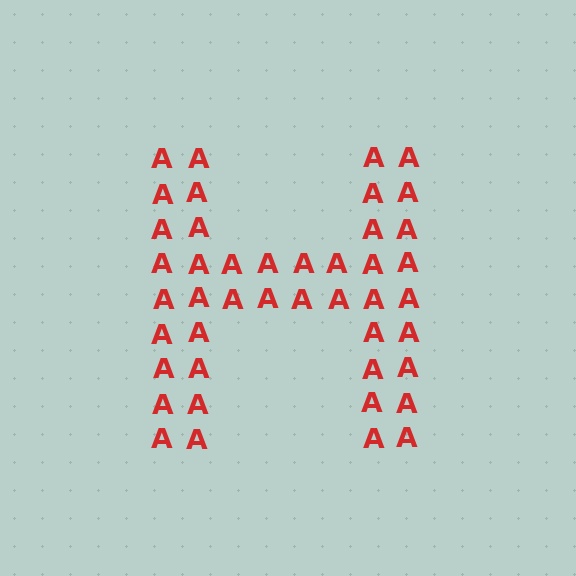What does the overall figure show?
The overall figure shows the letter H.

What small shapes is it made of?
It is made of small letter A's.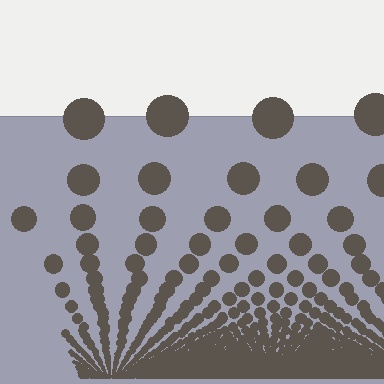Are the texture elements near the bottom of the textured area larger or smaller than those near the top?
Smaller. The gradient is inverted — elements near the bottom are smaller and denser.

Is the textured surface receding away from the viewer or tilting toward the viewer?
The surface appears to tilt toward the viewer. Texture elements get larger and sparser toward the top.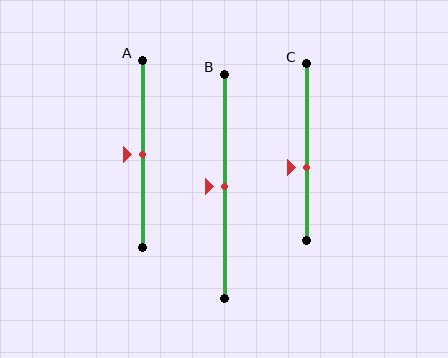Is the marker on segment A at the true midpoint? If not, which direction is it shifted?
Yes, the marker on segment A is at the true midpoint.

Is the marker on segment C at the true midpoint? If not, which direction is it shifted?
No, the marker on segment C is shifted downward by about 9% of the segment length.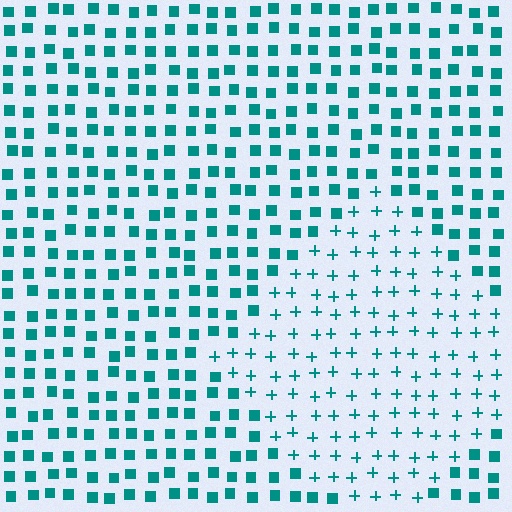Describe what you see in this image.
The image is filled with small teal elements arranged in a uniform grid. A diamond-shaped region contains plus signs, while the surrounding area contains squares. The boundary is defined purely by the change in element shape.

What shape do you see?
I see a diamond.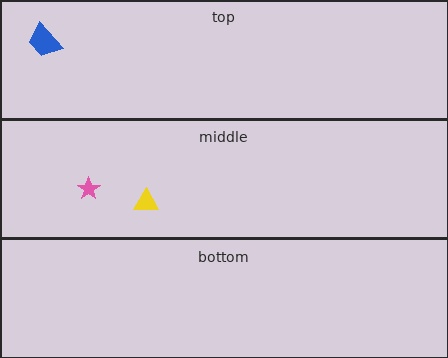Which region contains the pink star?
The middle region.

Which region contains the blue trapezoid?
The top region.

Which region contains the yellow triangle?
The middle region.